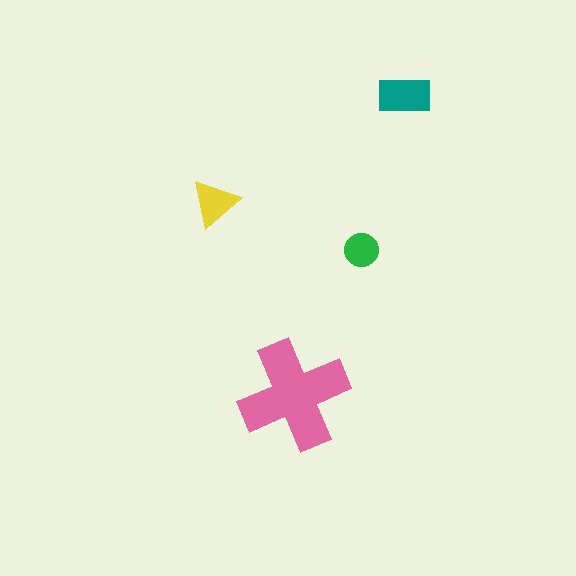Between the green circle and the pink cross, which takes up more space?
The pink cross.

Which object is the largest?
The pink cross.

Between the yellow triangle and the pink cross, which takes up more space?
The pink cross.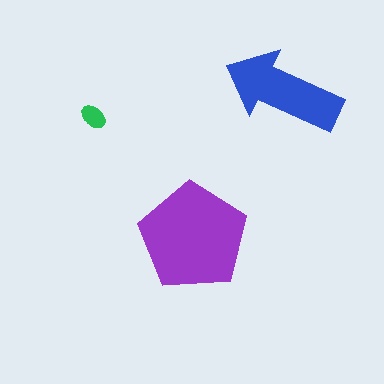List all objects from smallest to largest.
The green ellipse, the blue arrow, the purple pentagon.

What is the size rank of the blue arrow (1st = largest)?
2nd.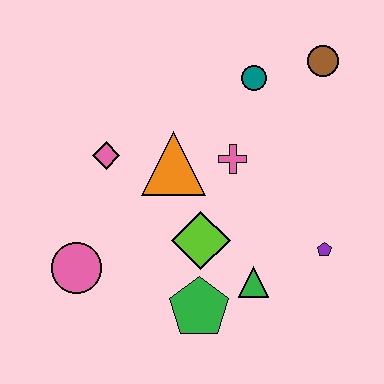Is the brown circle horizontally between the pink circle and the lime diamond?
No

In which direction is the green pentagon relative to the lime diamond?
The green pentagon is below the lime diamond.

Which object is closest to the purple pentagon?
The green triangle is closest to the purple pentagon.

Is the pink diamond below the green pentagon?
No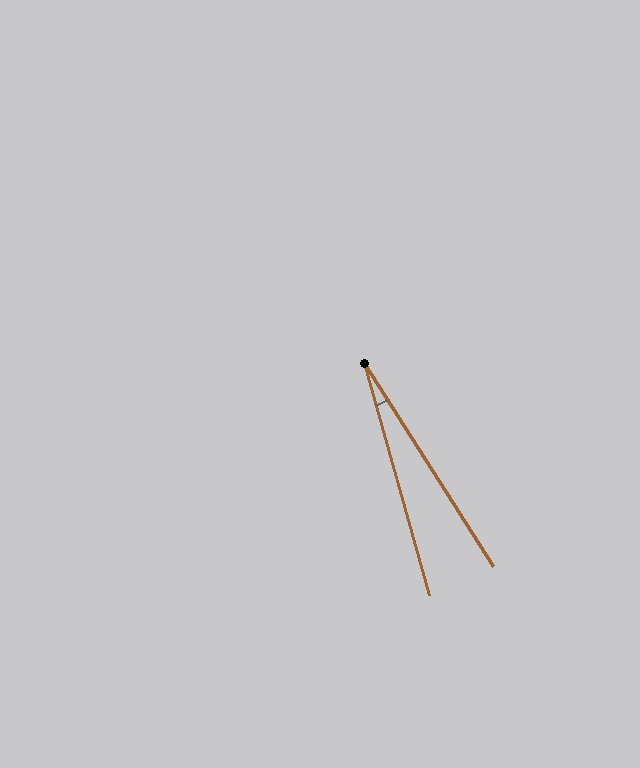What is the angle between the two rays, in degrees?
Approximately 17 degrees.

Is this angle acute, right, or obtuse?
It is acute.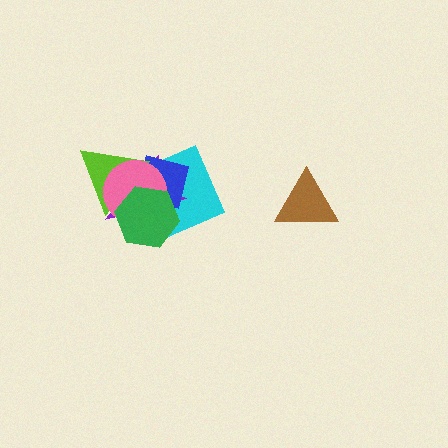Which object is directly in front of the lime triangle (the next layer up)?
The pink circle is directly in front of the lime triangle.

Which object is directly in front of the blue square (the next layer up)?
The lime triangle is directly in front of the blue square.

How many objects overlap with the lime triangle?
5 objects overlap with the lime triangle.